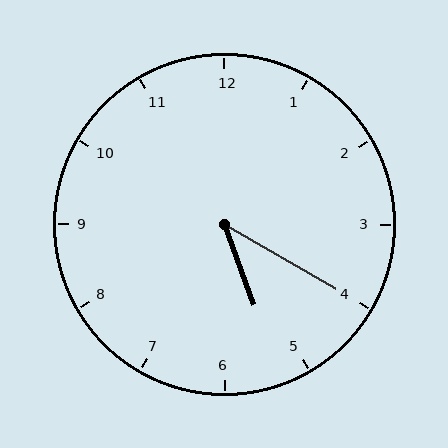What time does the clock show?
5:20.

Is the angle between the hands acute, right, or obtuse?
It is acute.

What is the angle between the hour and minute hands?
Approximately 40 degrees.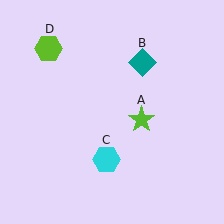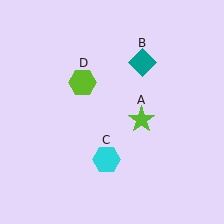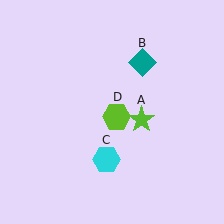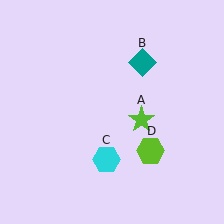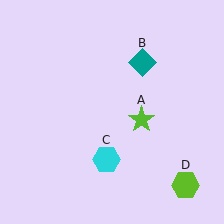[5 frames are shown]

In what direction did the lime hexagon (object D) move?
The lime hexagon (object D) moved down and to the right.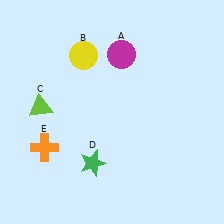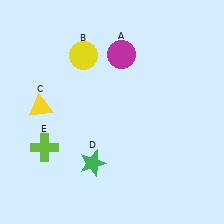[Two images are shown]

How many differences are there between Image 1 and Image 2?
There are 2 differences between the two images.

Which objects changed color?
C changed from lime to yellow. E changed from orange to lime.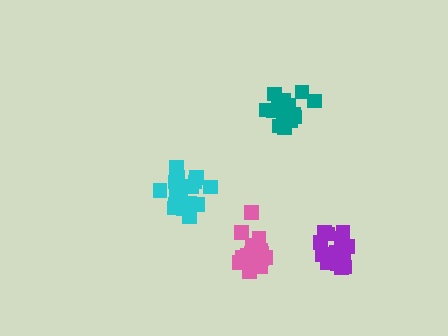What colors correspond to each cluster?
The clusters are colored: pink, cyan, teal, purple.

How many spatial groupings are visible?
There are 4 spatial groupings.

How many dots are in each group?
Group 1: 18 dots, Group 2: 19 dots, Group 3: 17 dots, Group 4: 19 dots (73 total).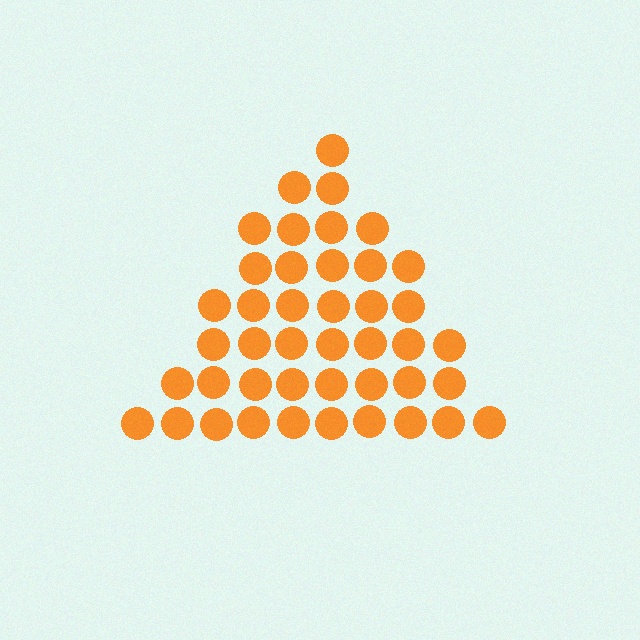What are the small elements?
The small elements are circles.